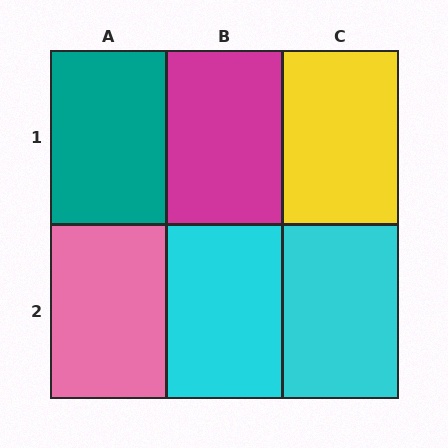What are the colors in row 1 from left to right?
Teal, magenta, yellow.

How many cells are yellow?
1 cell is yellow.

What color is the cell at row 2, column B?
Cyan.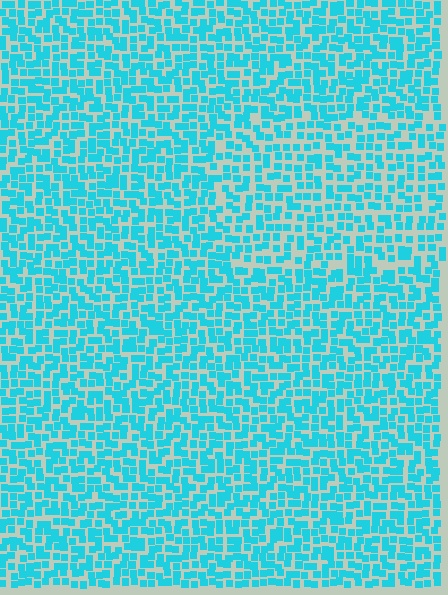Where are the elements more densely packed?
The elements are more densely packed outside the rectangle boundary.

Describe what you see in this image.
The image contains small cyan elements arranged at two different densities. A rectangle-shaped region is visible where the elements are less densely packed than the surrounding area.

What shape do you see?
I see a rectangle.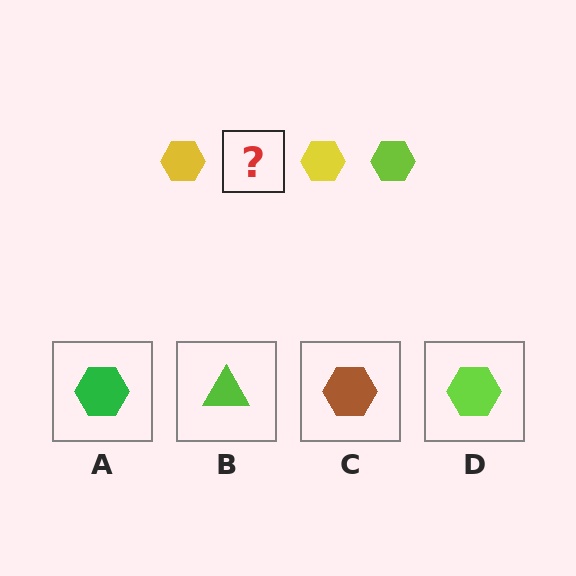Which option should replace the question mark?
Option D.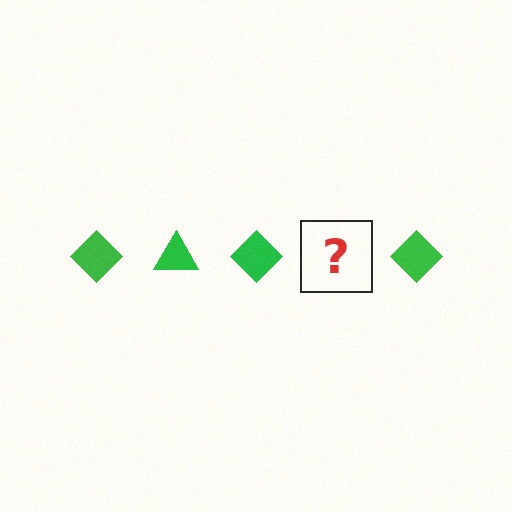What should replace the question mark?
The question mark should be replaced with a green triangle.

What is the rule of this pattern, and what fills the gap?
The rule is that the pattern cycles through diamond, triangle shapes in green. The gap should be filled with a green triangle.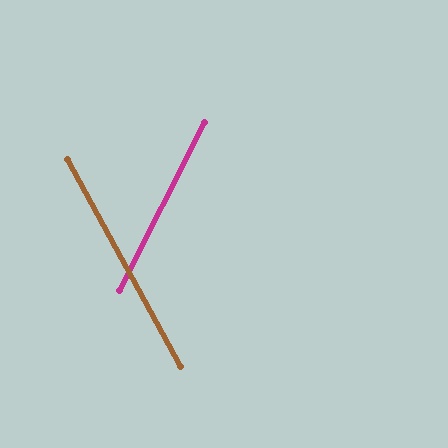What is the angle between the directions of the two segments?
Approximately 55 degrees.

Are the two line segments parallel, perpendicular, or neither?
Neither parallel nor perpendicular — they differ by about 55°.